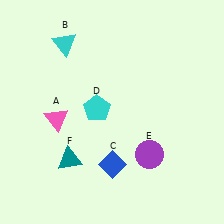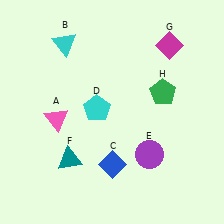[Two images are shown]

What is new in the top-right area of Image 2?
A green pentagon (H) was added in the top-right area of Image 2.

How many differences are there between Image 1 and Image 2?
There are 2 differences between the two images.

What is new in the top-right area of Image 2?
A magenta diamond (G) was added in the top-right area of Image 2.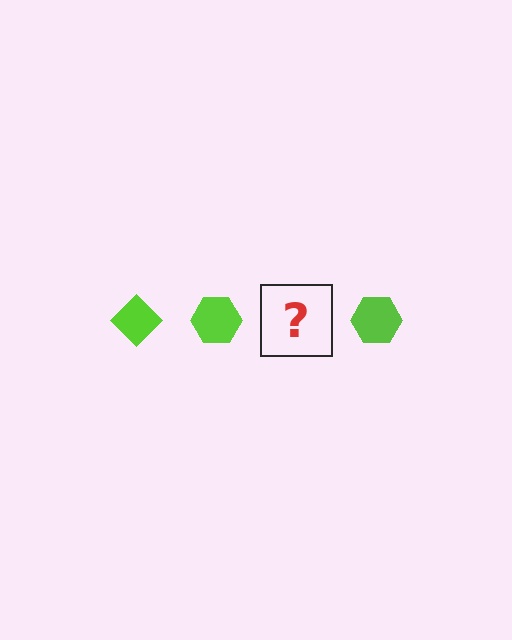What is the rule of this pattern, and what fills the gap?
The rule is that the pattern cycles through diamond, hexagon shapes in lime. The gap should be filled with a lime diamond.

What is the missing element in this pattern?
The missing element is a lime diamond.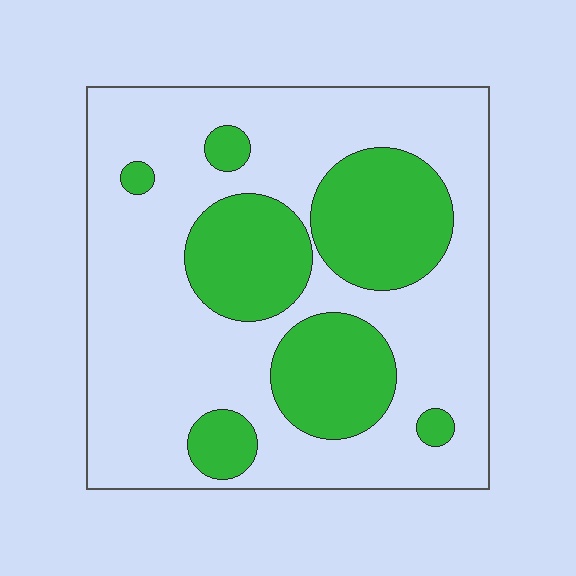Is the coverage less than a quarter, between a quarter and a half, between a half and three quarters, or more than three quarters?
Between a quarter and a half.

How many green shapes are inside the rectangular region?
7.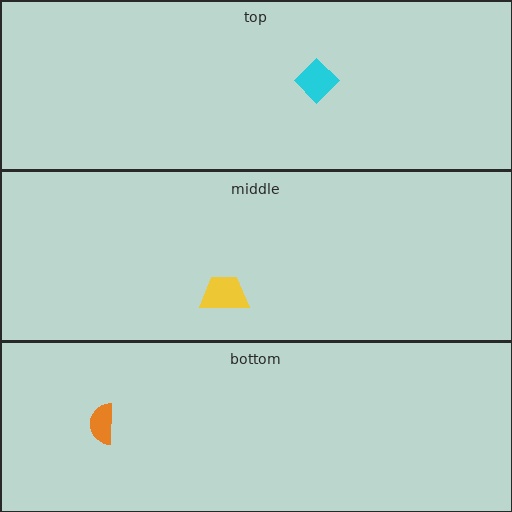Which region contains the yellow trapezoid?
The middle region.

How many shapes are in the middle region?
1.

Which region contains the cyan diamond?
The top region.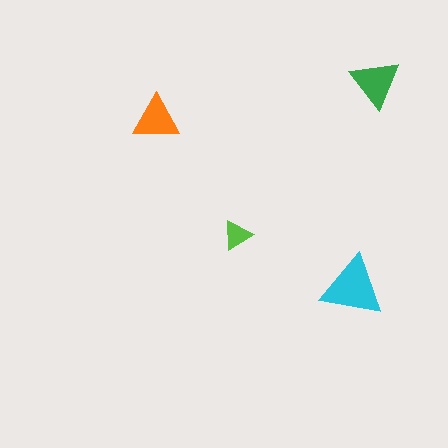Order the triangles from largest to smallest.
the cyan one, the green one, the orange one, the lime one.